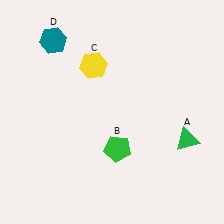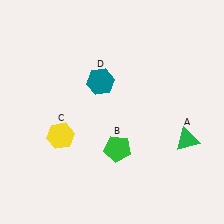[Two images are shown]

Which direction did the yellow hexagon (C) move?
The yellow hexagon (C) moved down.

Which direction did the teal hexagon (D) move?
The teal hexagon (D) moved right.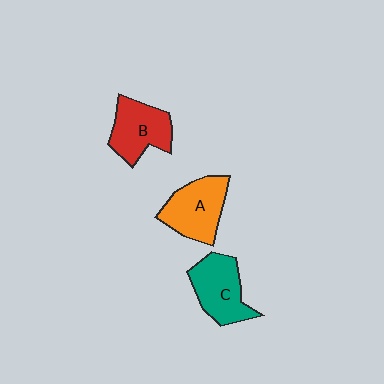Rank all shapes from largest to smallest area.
From largest to smallest: A (orange), C (teal), B (red).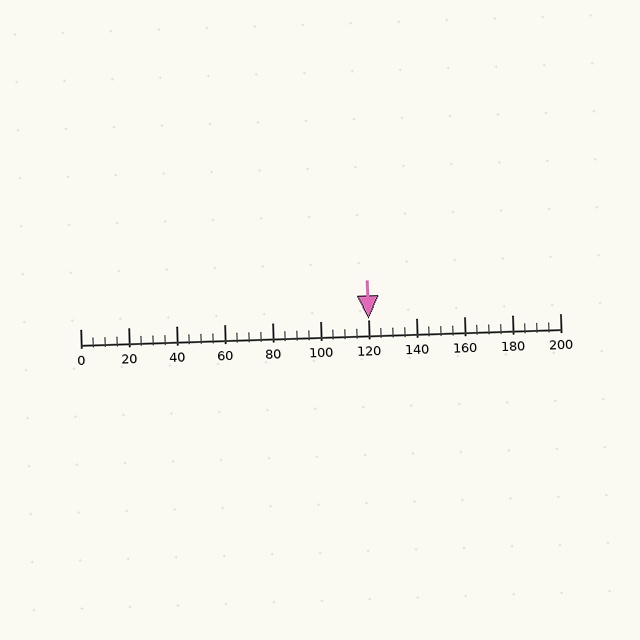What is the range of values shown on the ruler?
The ruler shows values from 0 to 200.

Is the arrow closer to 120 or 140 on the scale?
The arrow is closer to 120.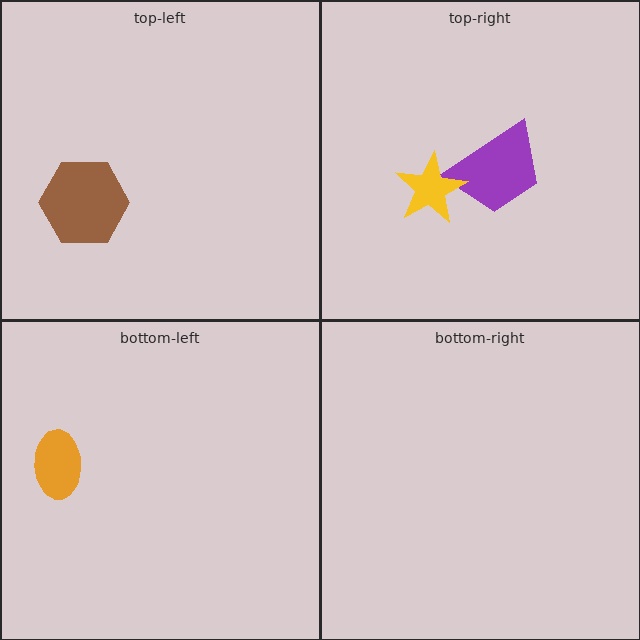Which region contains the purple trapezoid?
The top-right region.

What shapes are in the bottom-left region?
The orange ellipse.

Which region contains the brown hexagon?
The top-left region.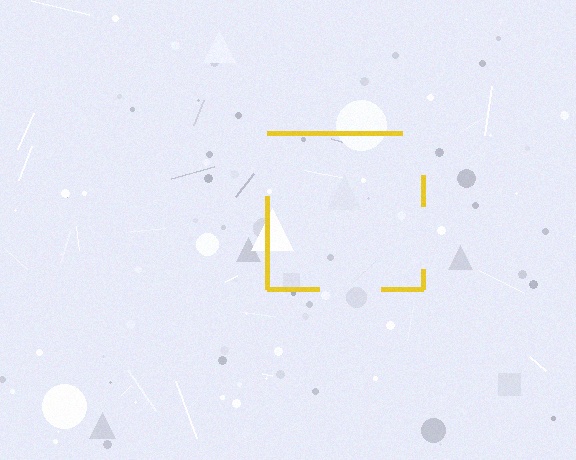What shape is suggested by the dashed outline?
The dashed outline suggests a square.